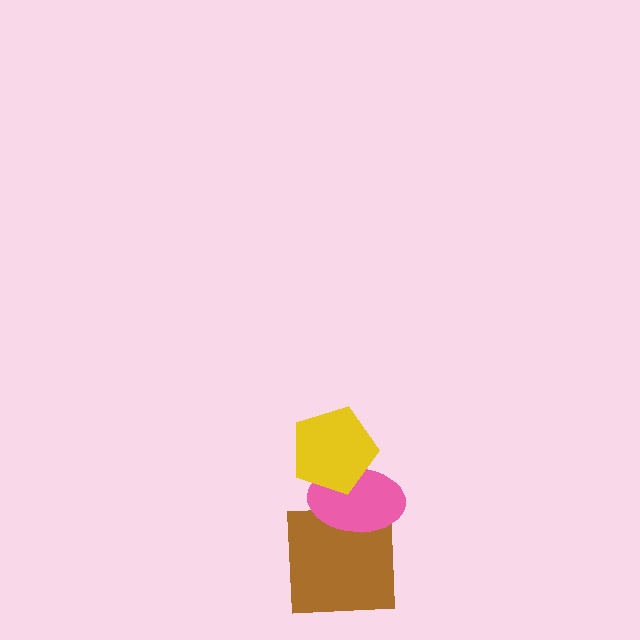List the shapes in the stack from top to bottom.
From top to bottom: the yellow pentagon, the pink ellipse, the brown square.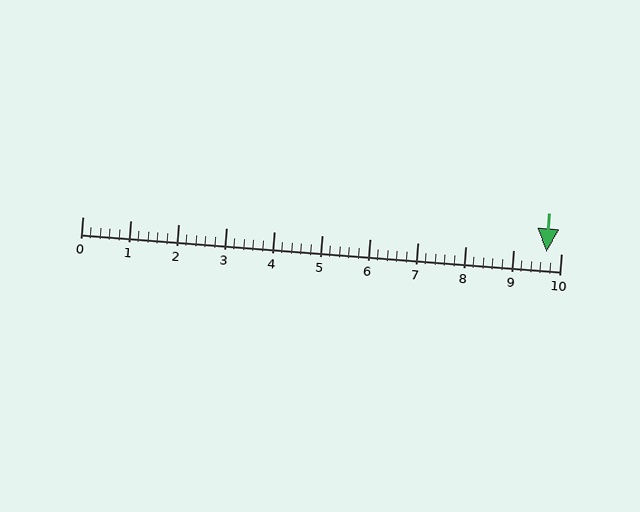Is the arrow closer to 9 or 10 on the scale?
The arrow is closer to 10.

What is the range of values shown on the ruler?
The ruler shows values from 0 to 10.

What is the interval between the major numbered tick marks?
The major tick marks are spaced 1 units apart.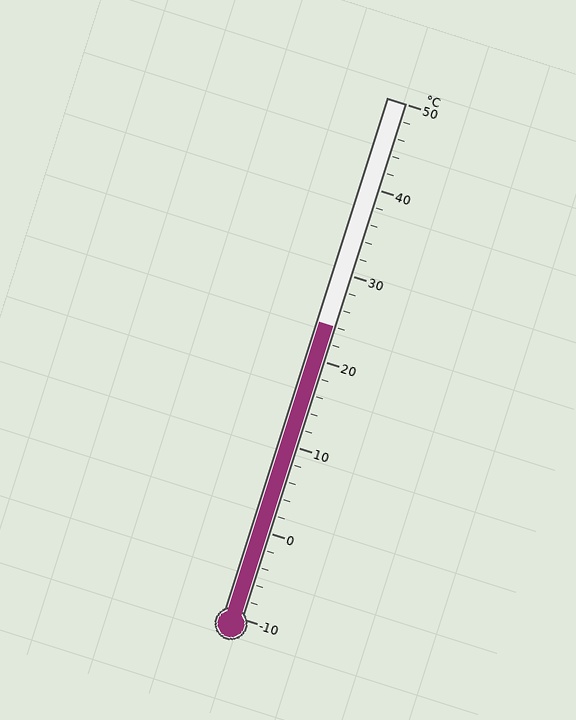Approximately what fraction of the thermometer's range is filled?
The thermometer is filled to approximately 55% of its range.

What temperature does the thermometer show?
The thermometer shows approximately 24°C.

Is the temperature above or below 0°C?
The temperature is above 0°C.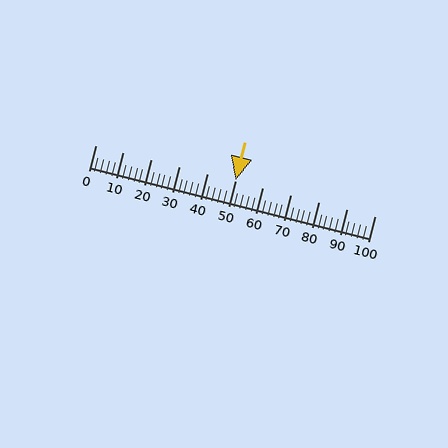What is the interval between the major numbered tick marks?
The major tick marks are spaced 10 units apart.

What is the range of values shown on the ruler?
The ruler shows values from 0 to 100.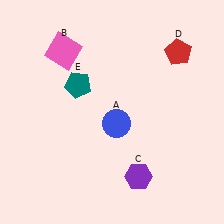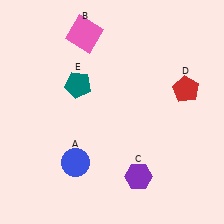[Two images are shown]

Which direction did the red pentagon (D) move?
The red pentagon (D) moved down.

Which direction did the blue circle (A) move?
The blue circle (A) moved left.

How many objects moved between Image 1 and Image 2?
3 objects moved between the two images.